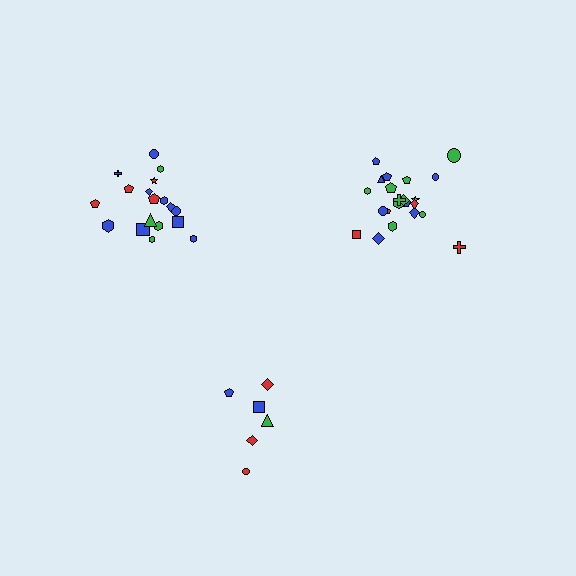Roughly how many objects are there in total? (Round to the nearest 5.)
Roughly 45 objects in total.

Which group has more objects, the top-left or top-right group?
The top-right group.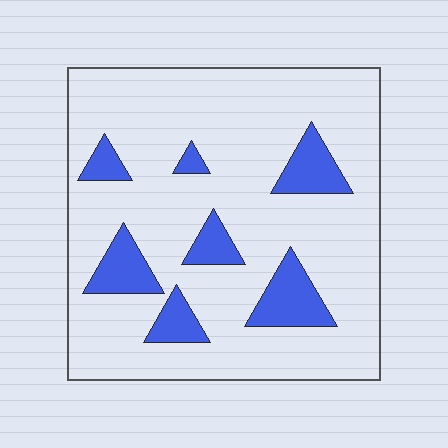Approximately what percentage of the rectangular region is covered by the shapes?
Approximately 15%.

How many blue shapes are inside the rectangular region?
7.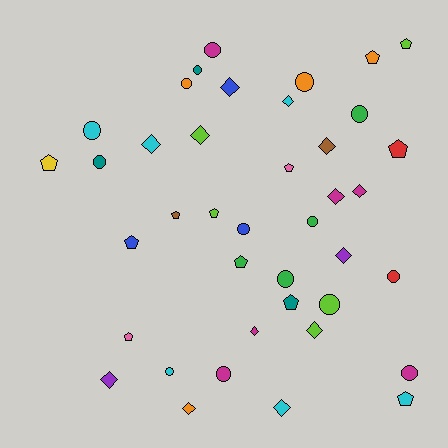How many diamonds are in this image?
There are 13 diamonds.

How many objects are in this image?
There are 40 objects.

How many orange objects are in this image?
There are 4 orange objects.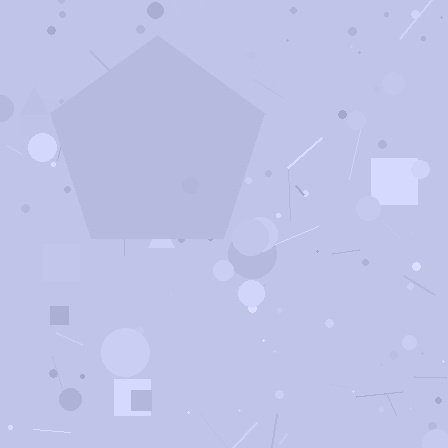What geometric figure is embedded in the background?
A pentagon is embedded in the background.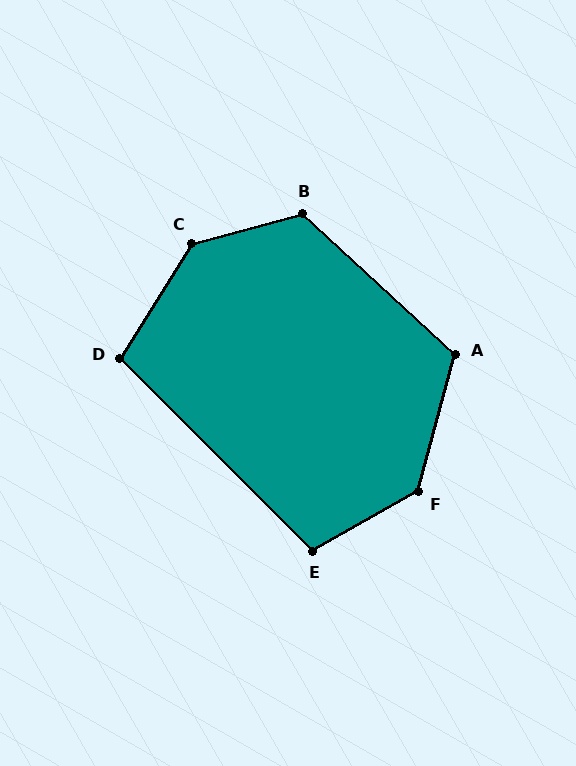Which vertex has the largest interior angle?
C, at approximately 137 degrees.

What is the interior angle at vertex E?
Approximately 106 degrees (obtuse).